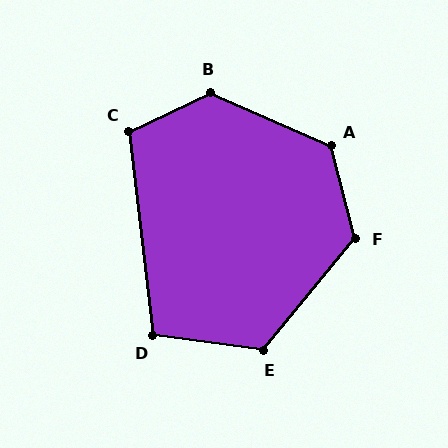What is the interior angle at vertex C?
Approximately 109 degrees (obtuse).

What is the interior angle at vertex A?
Approximately 129 degrees (obtuse).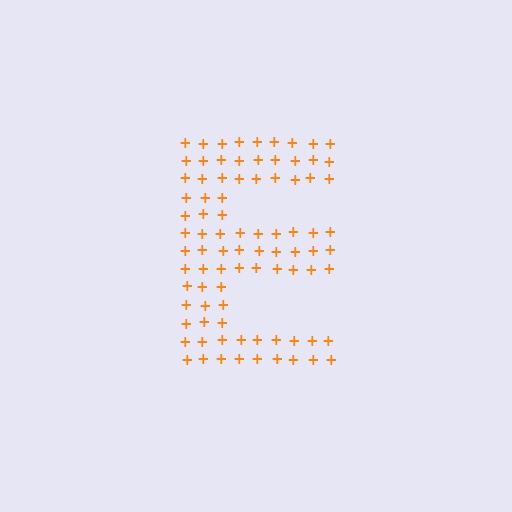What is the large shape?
The large shape is the letter E.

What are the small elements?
The small elements are plus signs.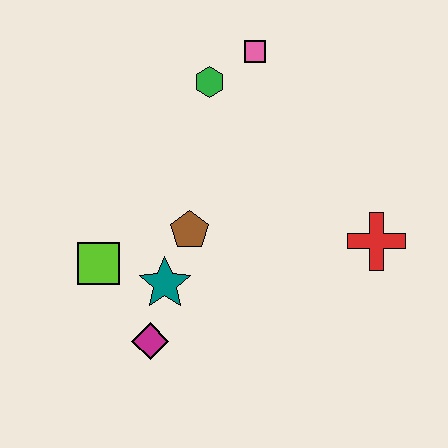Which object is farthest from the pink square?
The magenta diamond is farthest from the pink square.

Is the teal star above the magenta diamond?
Yes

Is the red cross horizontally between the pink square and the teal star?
No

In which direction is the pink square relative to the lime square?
The pink square is above the lime square.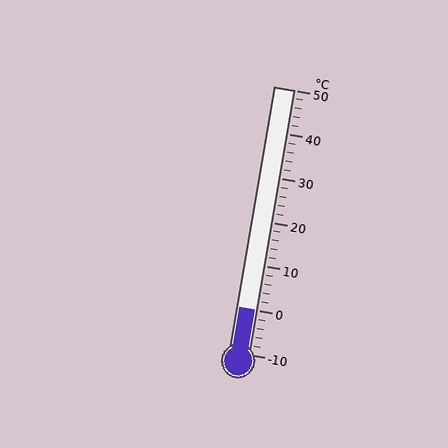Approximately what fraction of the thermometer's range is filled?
The thermometer is filled to approximately 15% of its range.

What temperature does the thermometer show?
The thermometer shows approximately 0°C.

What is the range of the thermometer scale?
The thermometer scale ranges from -10°C to 50°C.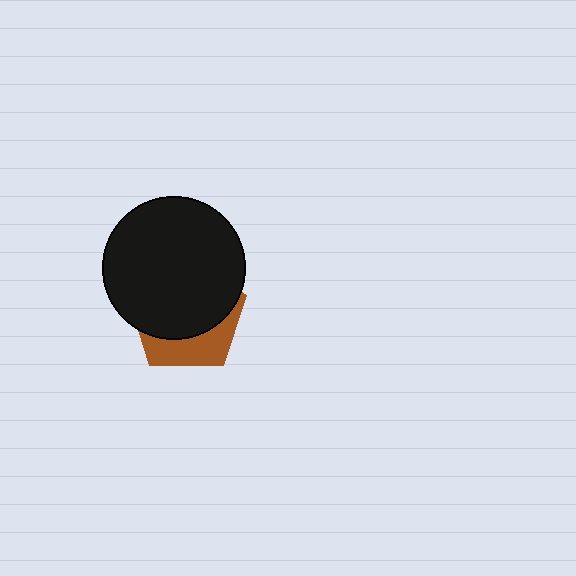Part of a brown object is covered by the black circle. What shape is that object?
It is a pentagon.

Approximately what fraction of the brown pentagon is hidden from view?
Roughly 68% of the brown pentagon is hidden behind the black circle.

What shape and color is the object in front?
The object in front is a black circle.